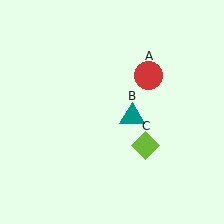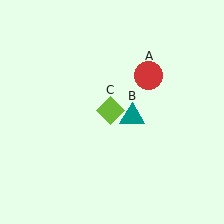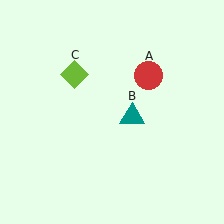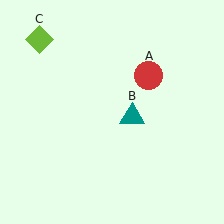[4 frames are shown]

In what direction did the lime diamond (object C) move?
The lime diamond (object C) moved up and to the left.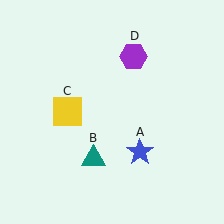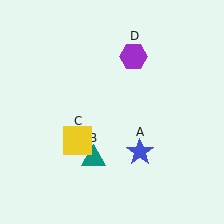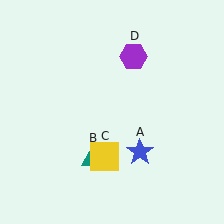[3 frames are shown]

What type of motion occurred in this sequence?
The yellow square (object C) rotated counterclockwise around the center of the scene.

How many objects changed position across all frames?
1 object changed position: yellow square (object C).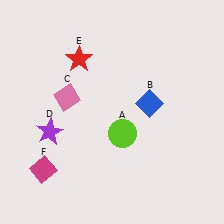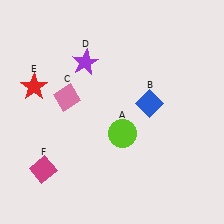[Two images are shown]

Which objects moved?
The objects that moved are: the purple star (D), the red star (E).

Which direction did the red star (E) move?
The red star (E) moved left.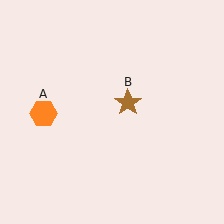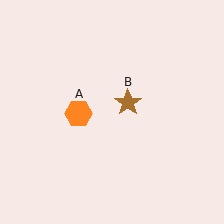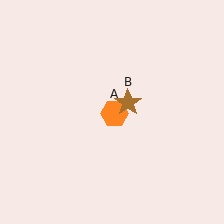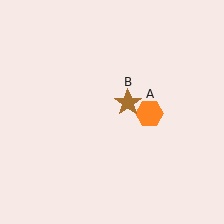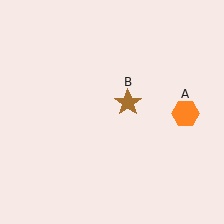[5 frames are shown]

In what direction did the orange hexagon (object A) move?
The orange hexagon (object A) moved right.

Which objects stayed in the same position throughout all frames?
Brown star (object B) remained stationary.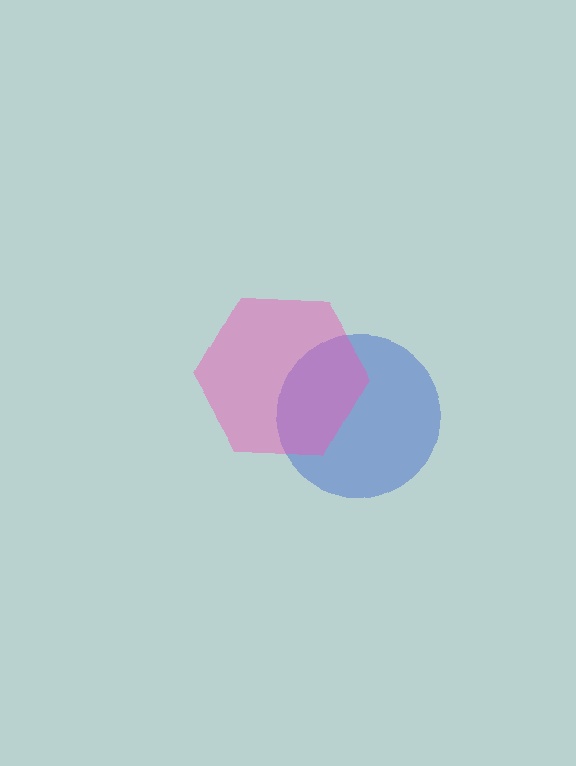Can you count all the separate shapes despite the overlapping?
Yes, there are 2 separate shapes.